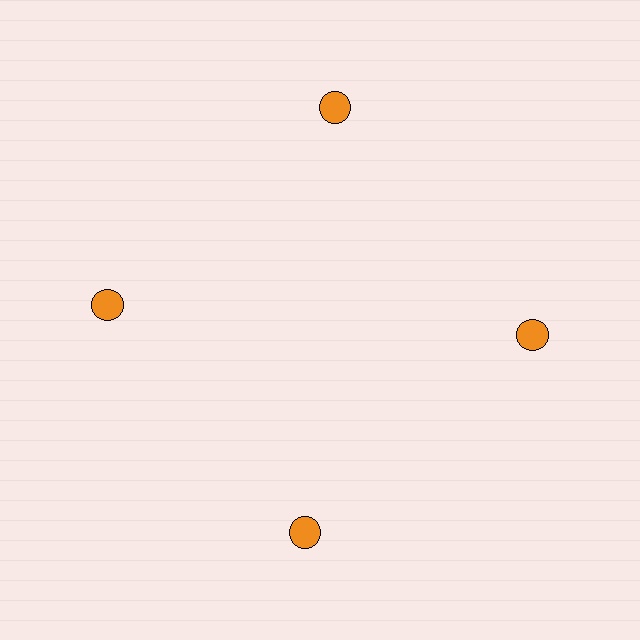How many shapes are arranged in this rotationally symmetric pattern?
There are 4 shapes, arranged in 4 groups of 1.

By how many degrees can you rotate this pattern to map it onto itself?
The pattern maps onto itself every 90 degrees of rotation.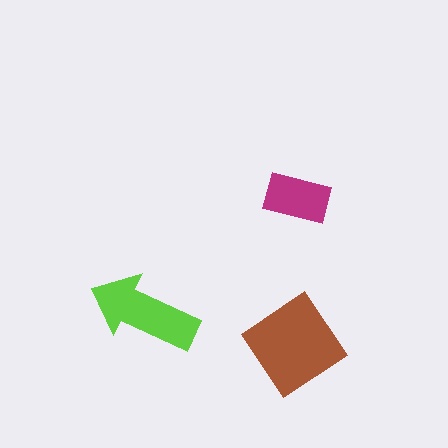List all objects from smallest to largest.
The magenta rectangle, the lime arrow, the brown diamond.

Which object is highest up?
The magenta rectangle is topmost.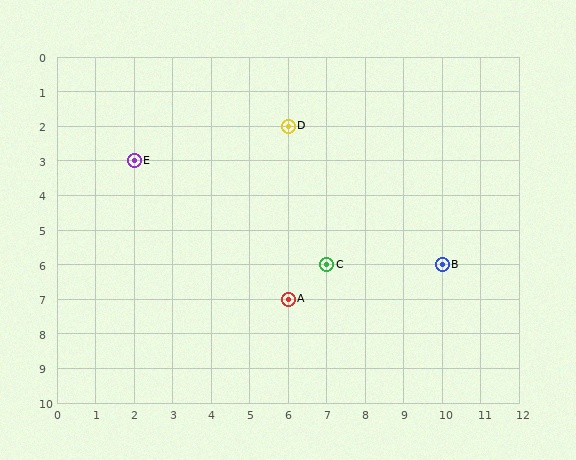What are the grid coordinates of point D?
Point D is at grid coordinates (6, 2).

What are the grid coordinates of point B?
Point B is at grid coordinates (10, 6).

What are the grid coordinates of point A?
Point A is at grid coordinates (6, 7).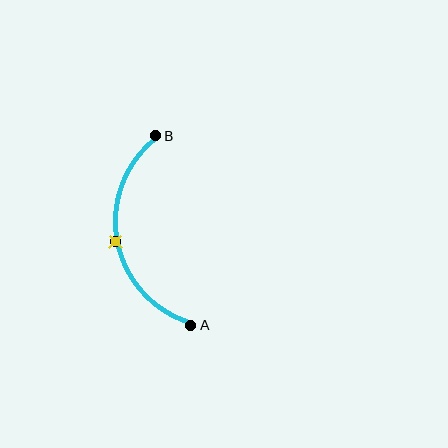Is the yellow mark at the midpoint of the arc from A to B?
Yes. The yellow mark lies on the arc at equal arc-length from both A and B — it is the arc midpoint.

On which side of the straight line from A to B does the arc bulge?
The arc bulges to the left of the straight line connecting A and B.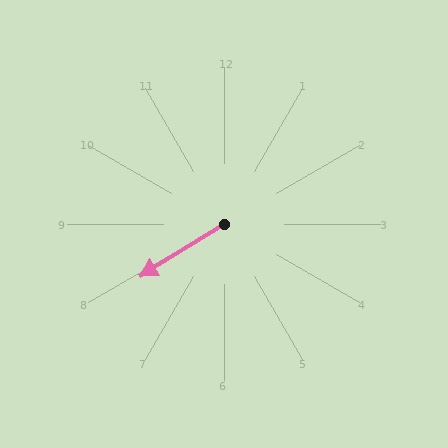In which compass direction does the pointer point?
Southwest.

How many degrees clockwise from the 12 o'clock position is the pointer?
Approximately 238 degrees.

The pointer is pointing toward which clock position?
Roughly 8 o'clock.